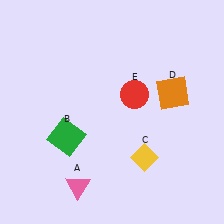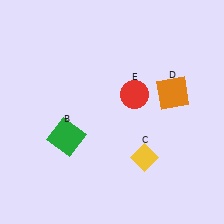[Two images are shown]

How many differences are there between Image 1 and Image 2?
There is 1 difference between the two images.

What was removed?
The pink triangle (A) was removed in Image 2.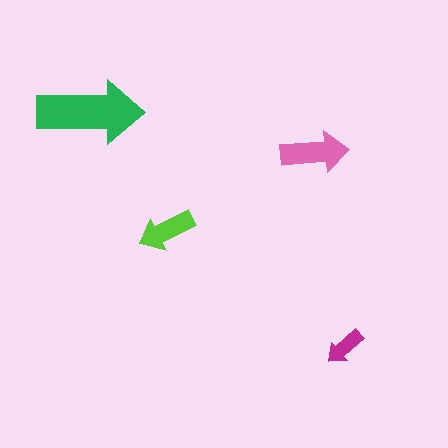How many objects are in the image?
There are 4 objects in the image.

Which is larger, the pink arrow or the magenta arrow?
The pink one.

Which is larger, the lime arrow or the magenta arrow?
The lime one.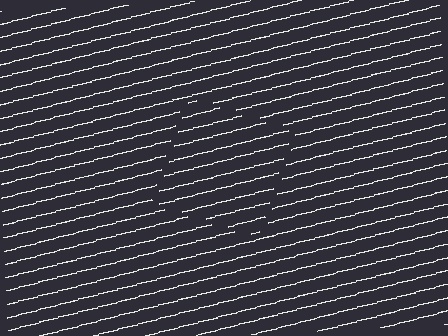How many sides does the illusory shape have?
4 sides — the line-ends trace a square.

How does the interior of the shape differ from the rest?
The interior of the shape contains the same grating, shifted by half a period — the contour is defined by the phase discontinuity where line-ends from the inner and outer gratings abut.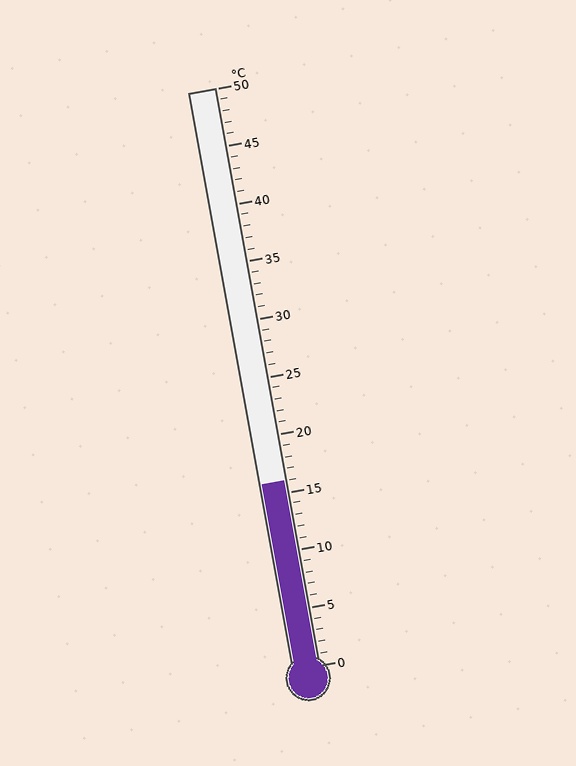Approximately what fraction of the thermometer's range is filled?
The thermometer is filled to approximately 30% of its range.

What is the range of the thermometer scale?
The thermometer scale ranges from 0°C to 50°C.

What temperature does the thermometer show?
The thermometer shows approximately 16°C.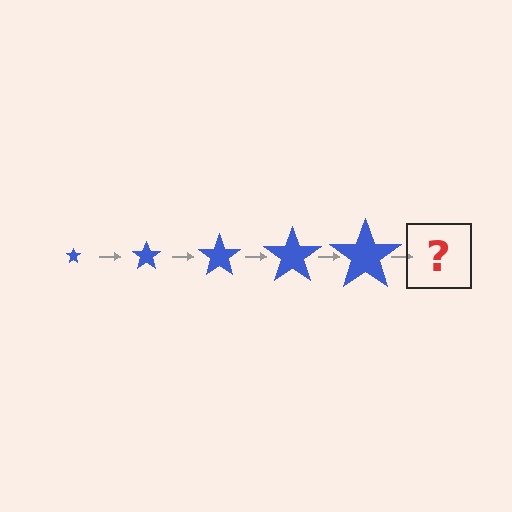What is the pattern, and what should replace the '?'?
The pattern is that the star gets progressively larger each step. The '?' should be a blue star, larger than the previous one.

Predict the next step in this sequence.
The next step is a blue star, larger than the previous one.